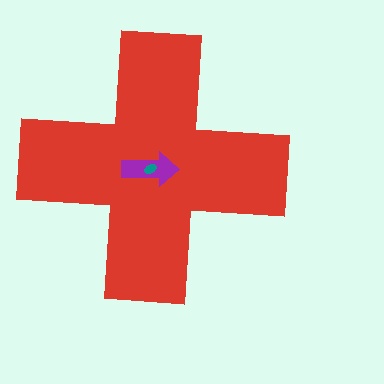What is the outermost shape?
The red cross.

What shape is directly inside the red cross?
The purple arrow.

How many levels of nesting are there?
3.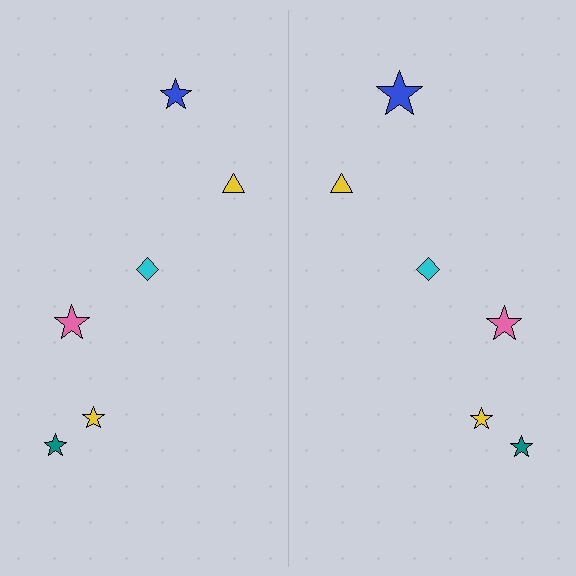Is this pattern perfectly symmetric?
No, the pattern is not perfectly symmetric. The blue star on the right side has a different size than its mirror counterpart.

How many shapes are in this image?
There are 12 shapes in this image.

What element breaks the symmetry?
The blue star on the right side has a different size than its mirror counterpart.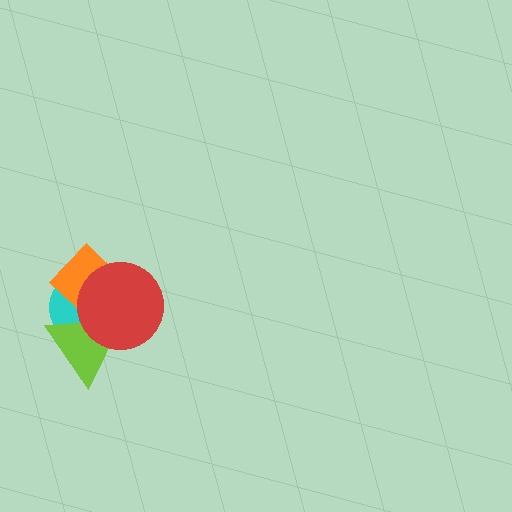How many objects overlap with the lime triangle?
3 objects overlap with the lime triangle.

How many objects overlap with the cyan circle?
3 objects overlap with the cyan circle.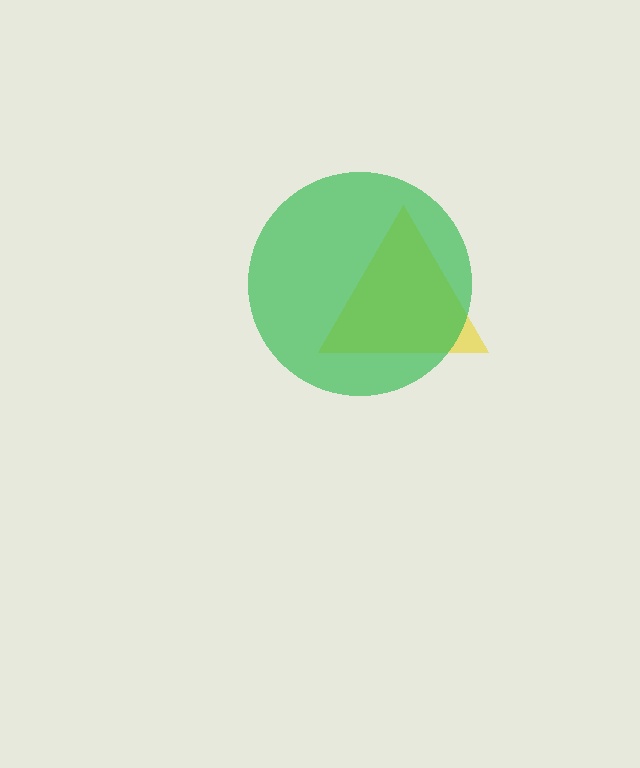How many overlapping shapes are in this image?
There are 2 overlapping shapes in the image.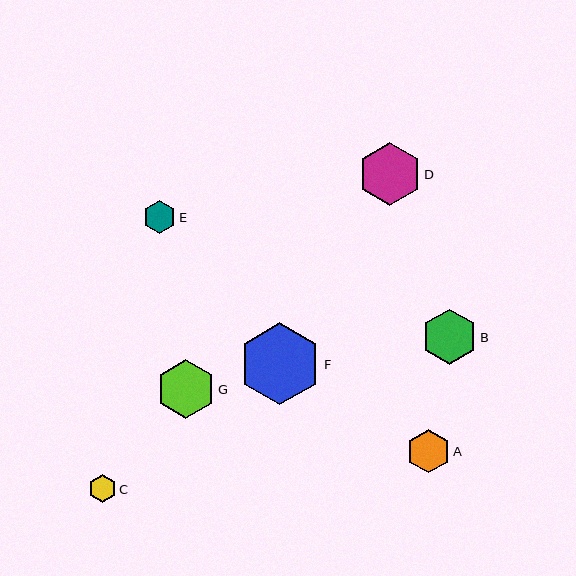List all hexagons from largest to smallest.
From largest to smallest: F, D, G, B, A, E, C.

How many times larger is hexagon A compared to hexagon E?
Hexagon A is approximately 1.3 times the size of hexagon E.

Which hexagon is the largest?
Hexagon F is the largest with a size of approximately 82 pixels.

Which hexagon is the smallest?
Hexagon C is the smallest with a size of approximately 27 pixels.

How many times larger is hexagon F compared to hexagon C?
Hexagon F is approximately 3.0 times the size of hexagon C.